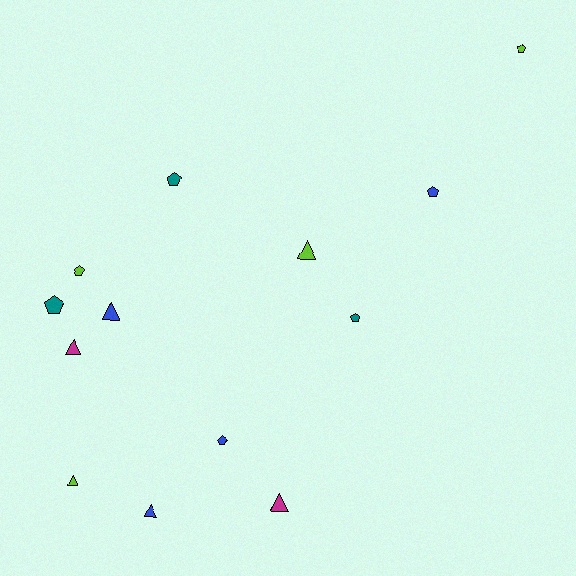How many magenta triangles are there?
There are 2 magenta triangles.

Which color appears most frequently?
Blue, with 4 objects.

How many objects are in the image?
There are 13 objects.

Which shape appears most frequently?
Pentagon, with 7 objects.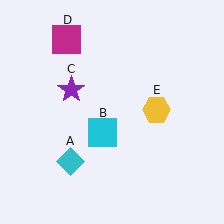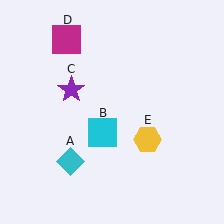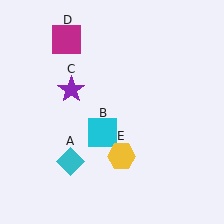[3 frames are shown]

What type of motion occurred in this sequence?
The yellow hexagon (object E) rotated clockwise around the center of the scene.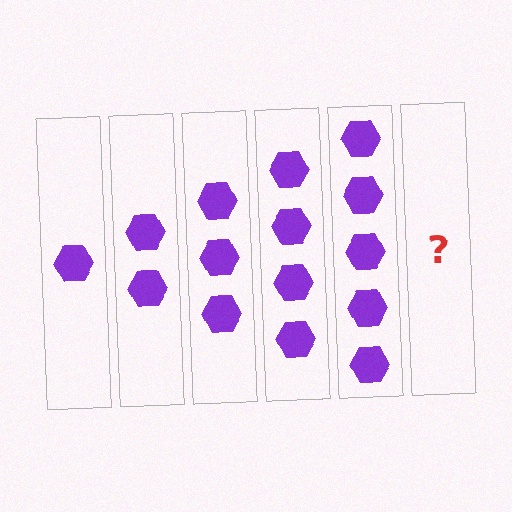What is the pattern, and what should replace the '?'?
The pattern is that each step adds one more hexagon. The '?' should be 6 hexagons.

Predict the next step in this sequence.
The next step is 6 hexagons.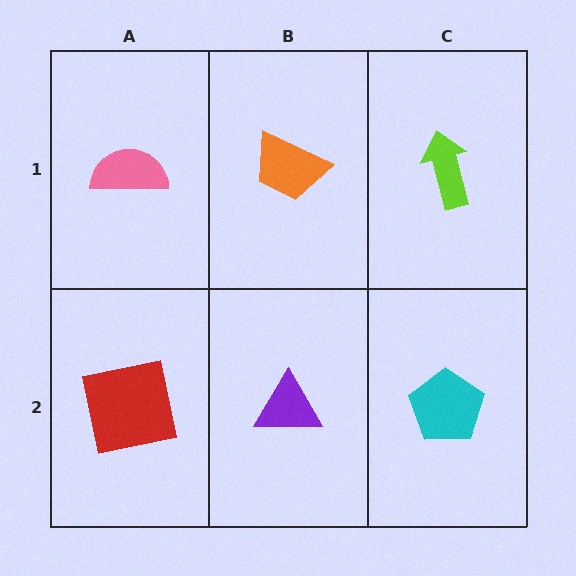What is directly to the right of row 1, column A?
An orange trapezoid.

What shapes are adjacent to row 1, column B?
A purple triangle (row 2, column B), a pink semicircle (row 1, column A), a lime arrow (row 1, column C).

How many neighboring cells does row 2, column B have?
3.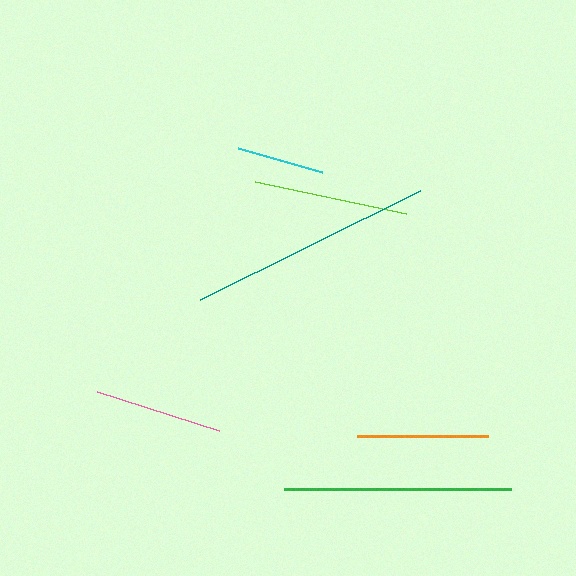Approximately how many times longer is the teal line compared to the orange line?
The teal line is approximately 1.9 times the length of the orange line.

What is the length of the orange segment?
The orange segment is approximately 131 pixels long.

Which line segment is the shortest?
The cyan line is the shortest at approximately 88 pixels.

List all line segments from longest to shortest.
From longest to shortest: teal, green, lime, orange, pink, cyan.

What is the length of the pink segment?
The pink segment is approximately 128 pixels long.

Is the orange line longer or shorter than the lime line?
The lime line is longer than the orange line.